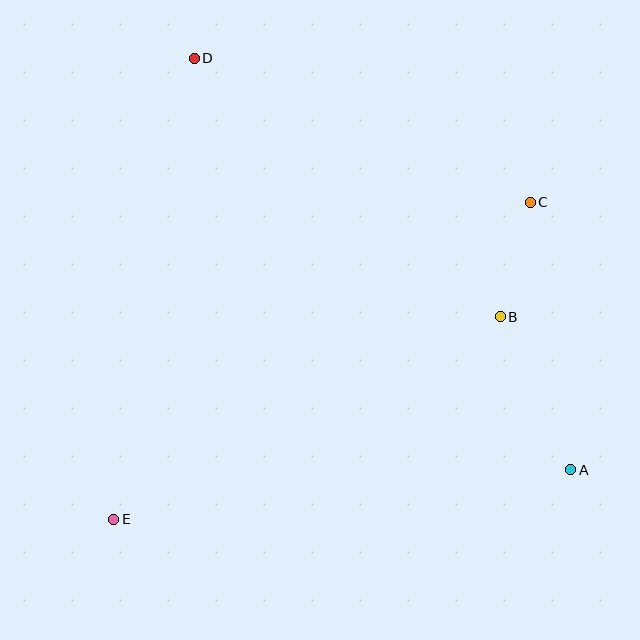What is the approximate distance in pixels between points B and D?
The distance between B and D is approximately 401 pixels.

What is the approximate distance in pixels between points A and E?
The distance between A and E is approximately 460 pixels.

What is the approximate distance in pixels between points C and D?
The distance between C and D is approximately 366 pixels.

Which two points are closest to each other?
Points B and C are closest to each other.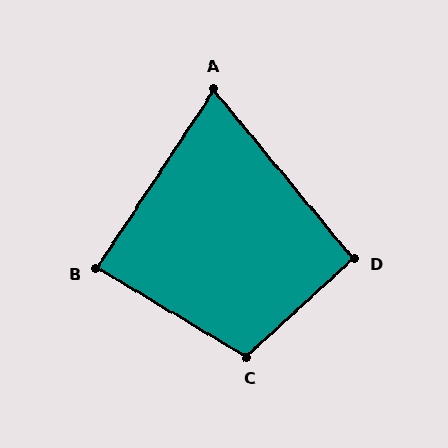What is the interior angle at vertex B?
Approximately 87 degrees (approximately right).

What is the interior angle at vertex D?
Approximately 93 degrees (approximately right).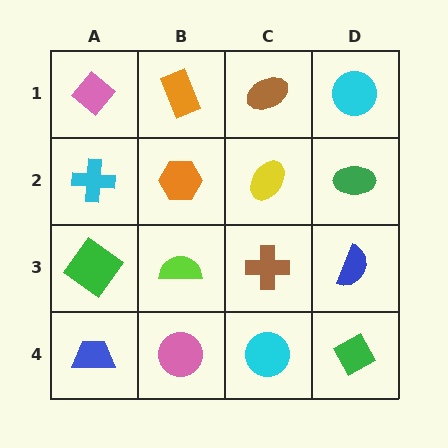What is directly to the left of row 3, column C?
A lime semicircle.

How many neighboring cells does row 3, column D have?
3.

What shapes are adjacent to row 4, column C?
A brown cross (row 3, column C), a pink circle (row 4, column B), a green diamond (row 4, column D).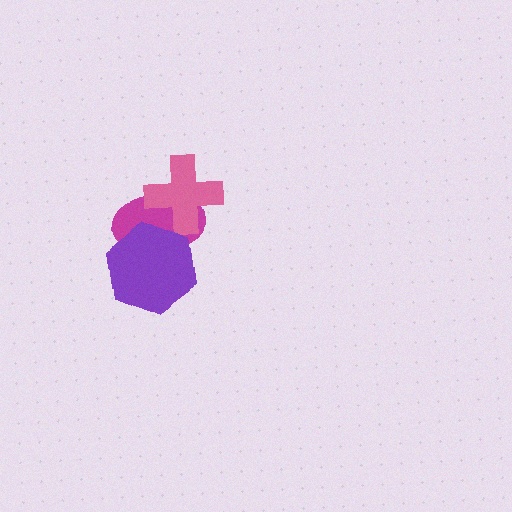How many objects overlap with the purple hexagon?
1 object overlaps with the purple hexagon.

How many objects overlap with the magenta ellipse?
2 objects overlap with the magenta ellipse.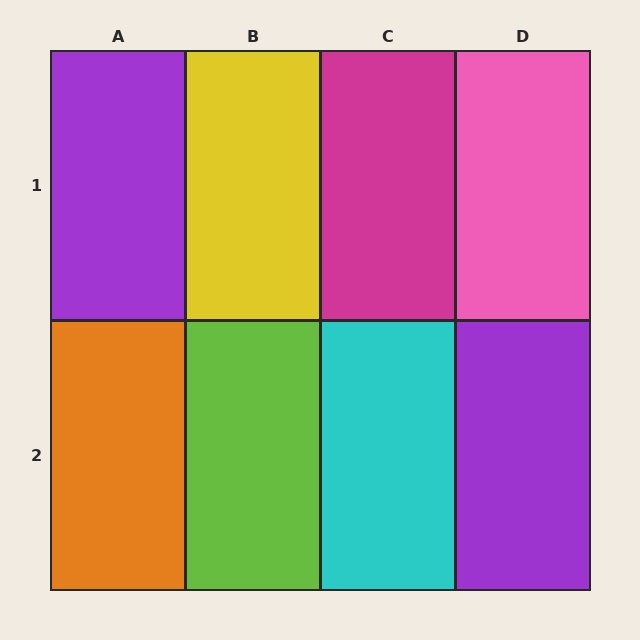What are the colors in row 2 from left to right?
Orange, lime, cyan, purple.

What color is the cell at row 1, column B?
Yellow.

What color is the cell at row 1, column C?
Magenta.